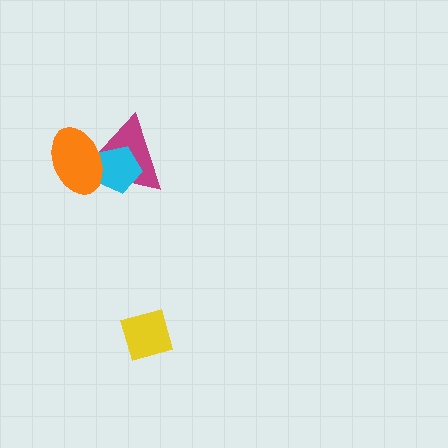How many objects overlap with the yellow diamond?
0 objects overlap with the yellow diamond.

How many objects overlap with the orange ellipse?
2 objects overlap with the orange ellipse.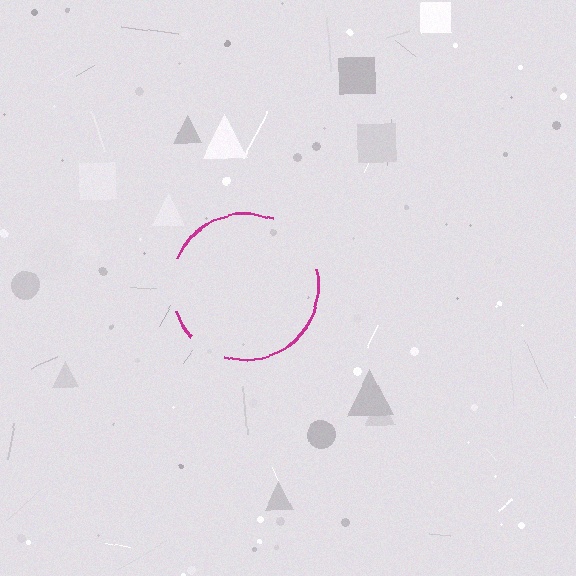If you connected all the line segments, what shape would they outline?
They would outline a circle.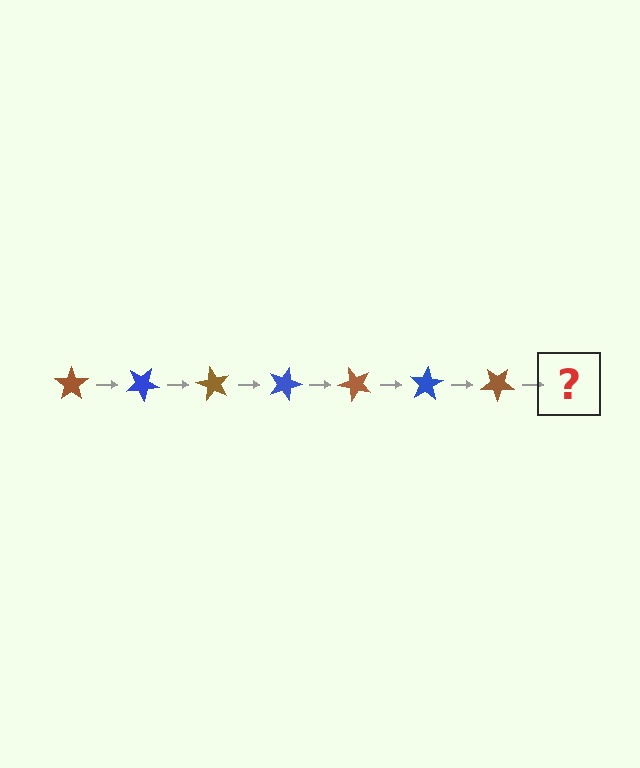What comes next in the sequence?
The next element should be a blue star, rotated 210 degrees from the start.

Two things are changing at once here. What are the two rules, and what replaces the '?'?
The two rules are that it rotates 30 degrees each step and the color cycles through brown and blue. The '?' should be a blue star, rotated 210 degrees from the start.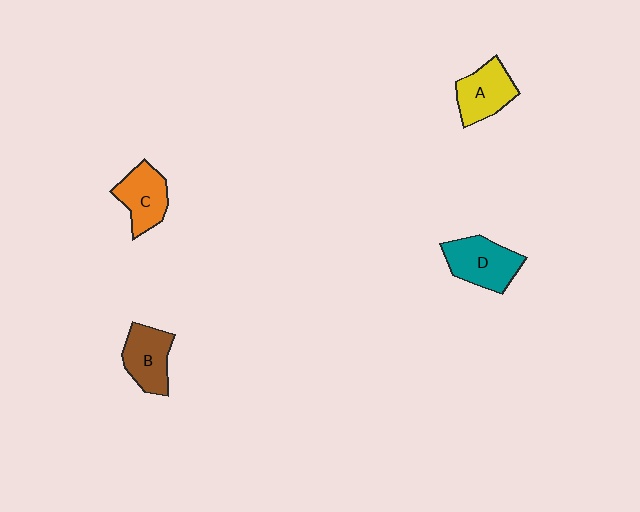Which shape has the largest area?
Shape D (teal).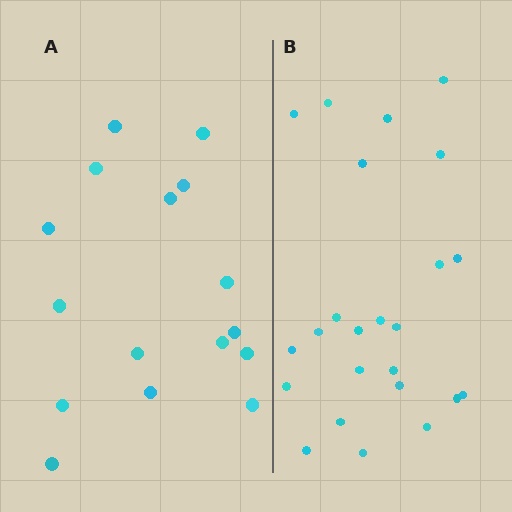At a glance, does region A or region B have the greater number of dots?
Region B (the right region) has more dots.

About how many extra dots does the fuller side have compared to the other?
Region B has roughly 8 or so more dots than region A.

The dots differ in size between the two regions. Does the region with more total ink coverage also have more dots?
No. Region A has more total ink coverage because its dots are larger, but region B actually contains more individual dots. Total area can be misleading — the number of items is what matters here.